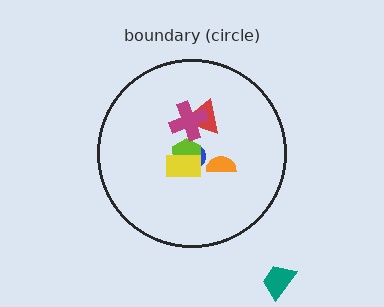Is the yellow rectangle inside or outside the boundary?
Inside.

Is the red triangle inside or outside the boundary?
Inside.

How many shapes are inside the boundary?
6 inside, 1 outside.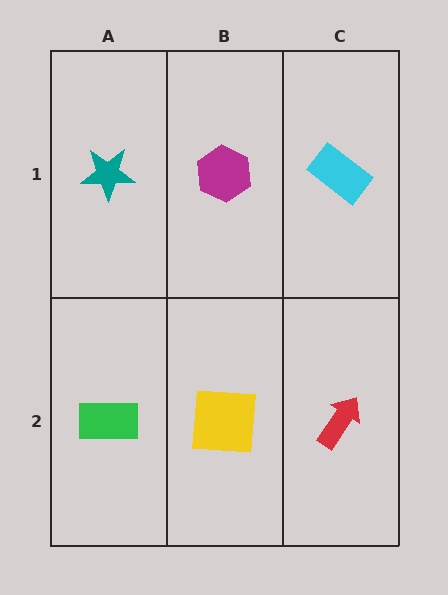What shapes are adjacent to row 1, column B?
A yellow square (row 2, column B), a teal star (row 1, column A), a cyan rectangle (row 1, column C).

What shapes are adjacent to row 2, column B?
A magenta hexagon (row 1, column B), a green rectangle (row 2, column A), a red arrow (row 2, column C).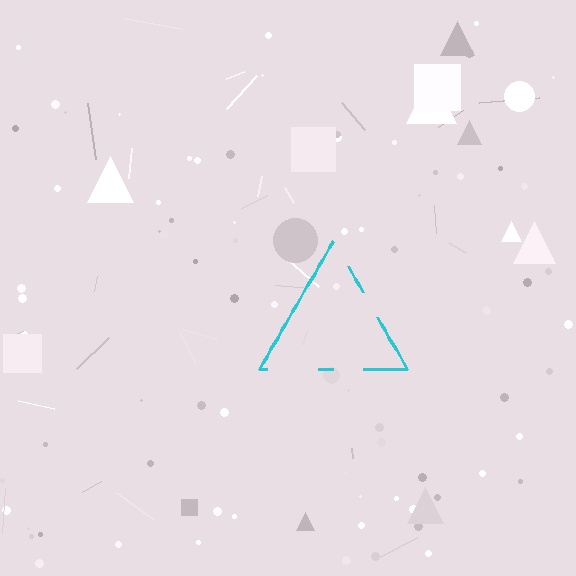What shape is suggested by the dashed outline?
The dashed outline suggests a triangle.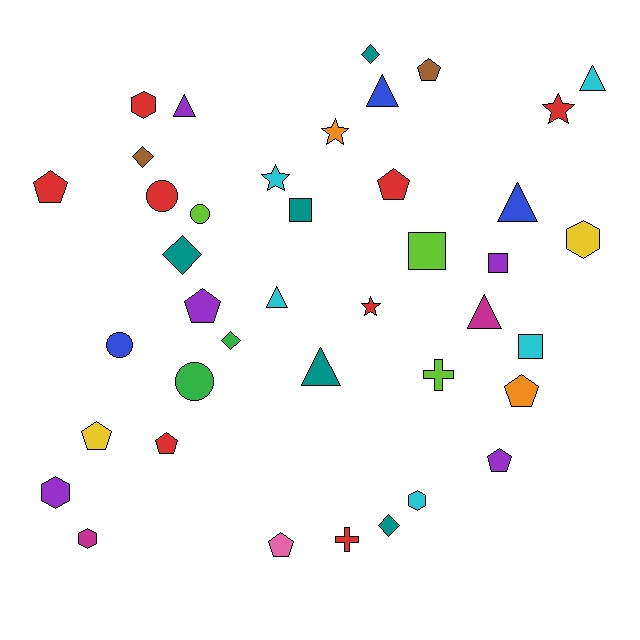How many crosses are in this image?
There are 2 crosses.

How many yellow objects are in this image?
There are 2 yellow objects.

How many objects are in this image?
There are 40 objects.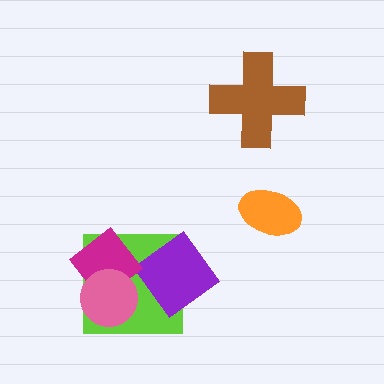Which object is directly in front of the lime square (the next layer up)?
The purple diamond is directly in front of the lime square.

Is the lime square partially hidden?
Yes, it is partially covered by another shape.